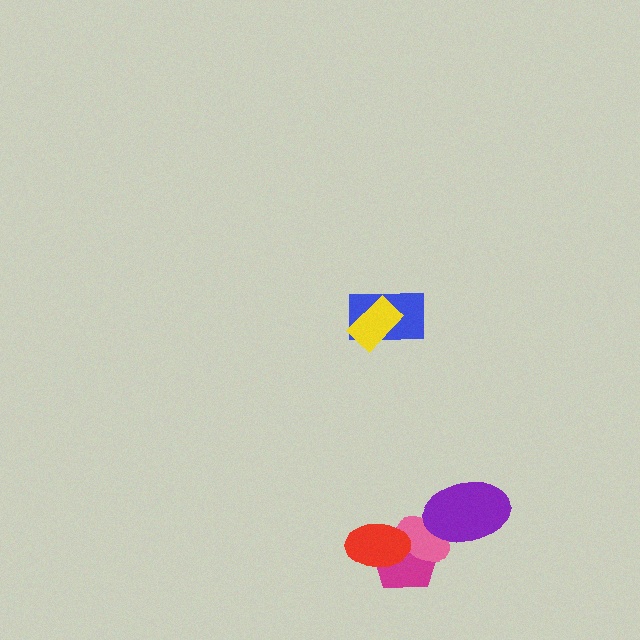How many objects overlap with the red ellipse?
2 objects overlap with the red ellipse.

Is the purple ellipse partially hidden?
No, no other shape covers it.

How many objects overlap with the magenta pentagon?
2 objects overlap with the magenta pentagon.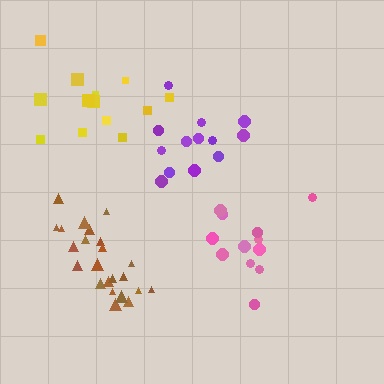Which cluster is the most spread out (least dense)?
Yellow.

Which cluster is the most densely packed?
Brown.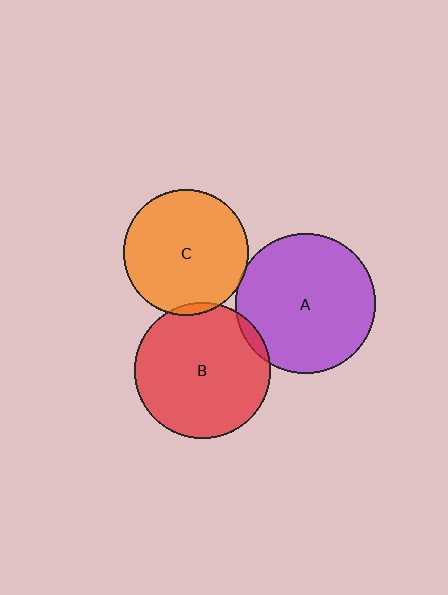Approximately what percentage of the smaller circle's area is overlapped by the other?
Approximately 5%.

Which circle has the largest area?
Circle A (purple).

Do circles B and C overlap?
Yes.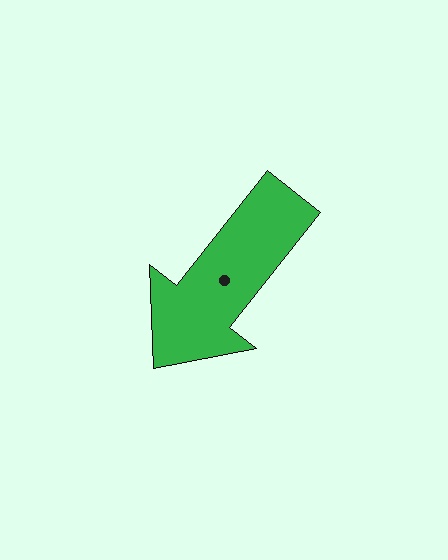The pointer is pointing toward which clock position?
Roughly 7 o'clock.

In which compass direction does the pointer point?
Southwest.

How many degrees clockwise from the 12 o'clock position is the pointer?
Approximately 218 degrees.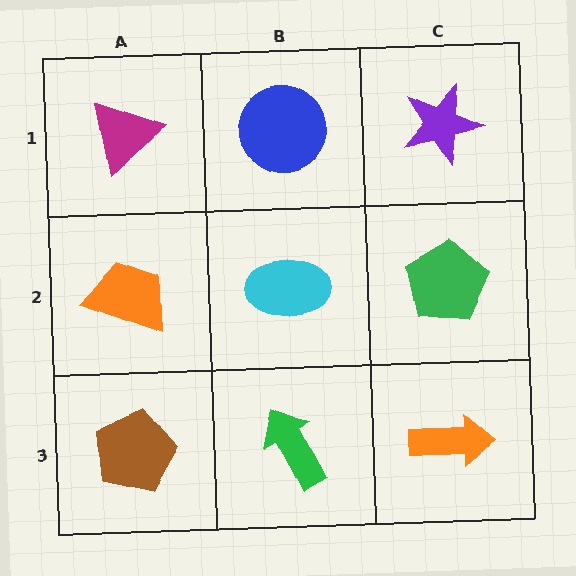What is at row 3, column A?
A brown pentagon.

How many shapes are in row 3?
3 shapes.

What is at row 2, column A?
An orange trapezoid.